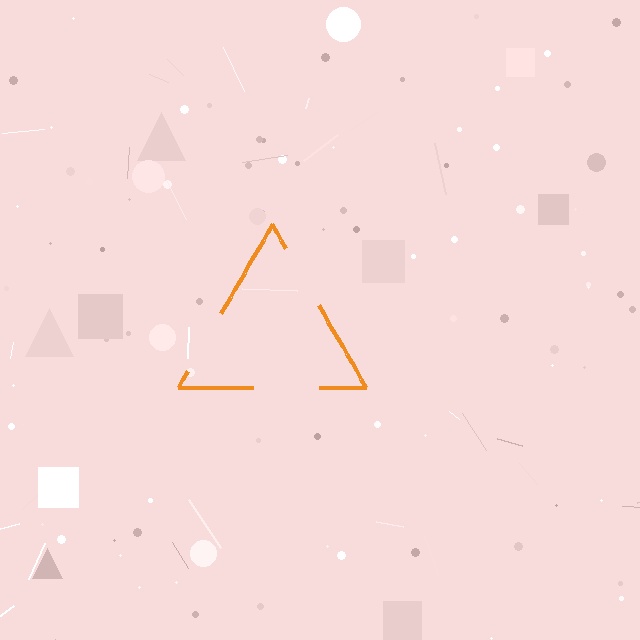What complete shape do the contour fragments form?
The contour fragments form a triangle.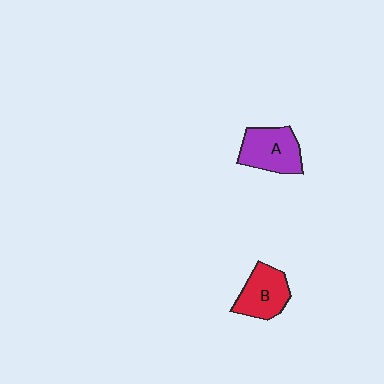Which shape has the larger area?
Shape A (purple).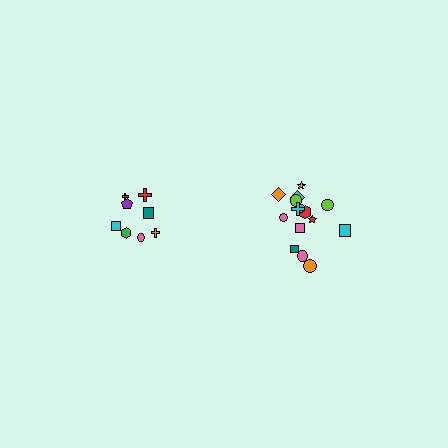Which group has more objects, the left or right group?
The right group.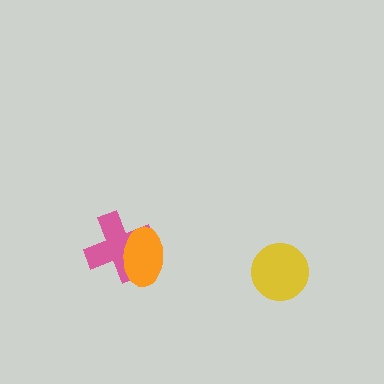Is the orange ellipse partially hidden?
No, no other shape covers it.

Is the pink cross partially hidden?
Yes, it is partially covered by another shape.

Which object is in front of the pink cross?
The orange ellipse is in front of the pink cross.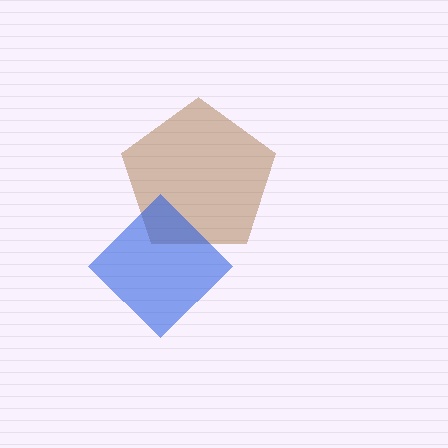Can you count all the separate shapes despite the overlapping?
Yes, there are 2 separate shapes.